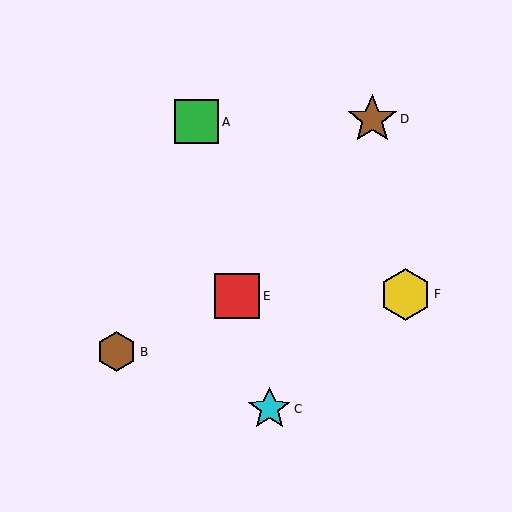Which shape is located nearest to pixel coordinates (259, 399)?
The cyan star (labeled C) at (269, 409) is nearest to that location.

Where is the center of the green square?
The center of the green square is at (197, 122).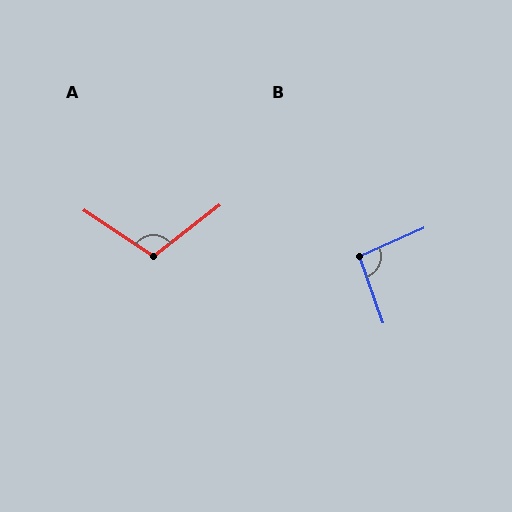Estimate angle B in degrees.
Approximately 94 degrees.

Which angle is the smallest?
B, at approximately 94 degrees.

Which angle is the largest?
A, at approximately 109 degrees.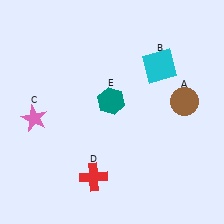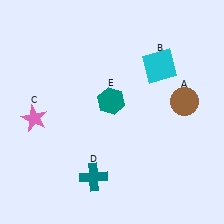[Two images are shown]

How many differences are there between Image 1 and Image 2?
There is 1 difference between the two images.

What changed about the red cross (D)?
In Image 1, D is red. In Image 2, it changed to teal.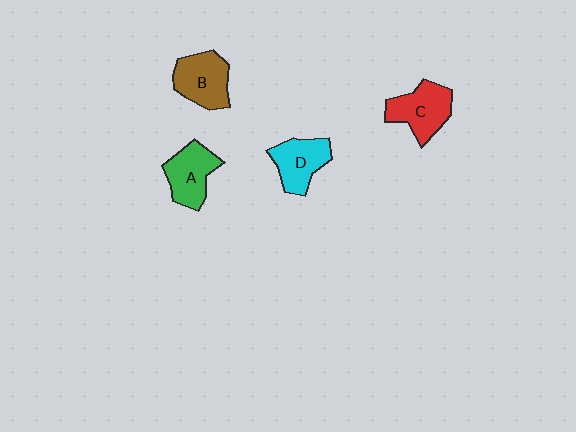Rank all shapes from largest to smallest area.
From largest to smallest: C (red), B (brown), A (green), D (cyan).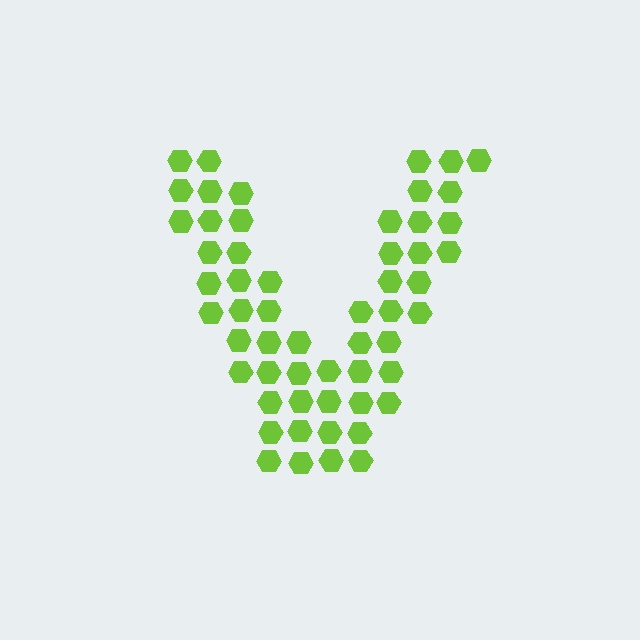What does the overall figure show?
The overall figure shows the letter V.